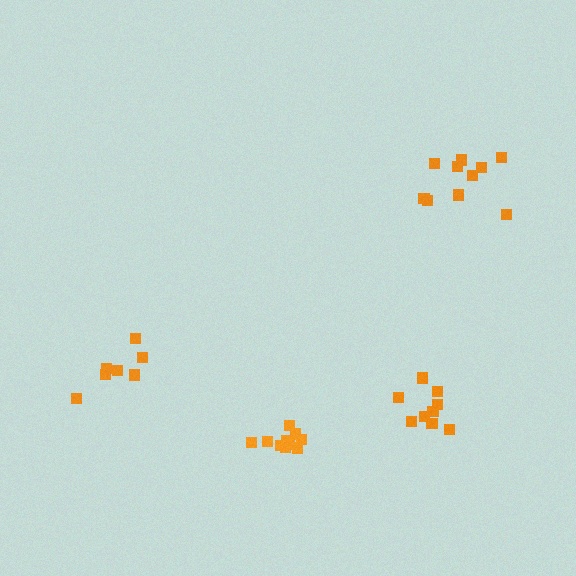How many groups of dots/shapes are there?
There are 4 groups.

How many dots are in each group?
Group 1: 10 dots, Group 2: 9 dots, Group 3: 10 dots, Group 4: 7 dots (36 total).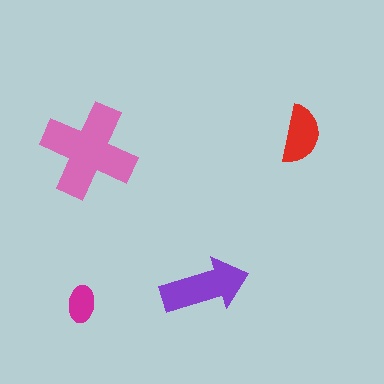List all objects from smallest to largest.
The magenta ellipse, the red semicircle, the purple arrow, the pink cross.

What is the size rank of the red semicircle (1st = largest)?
3rd.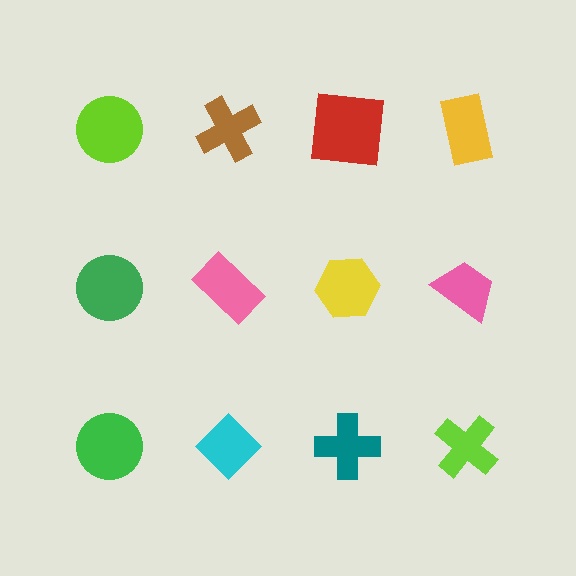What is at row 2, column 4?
A pink trapezoid.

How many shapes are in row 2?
4 shapes.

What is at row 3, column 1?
A green circle.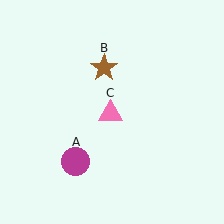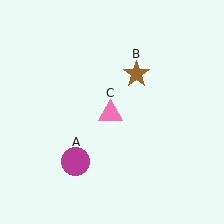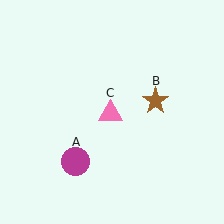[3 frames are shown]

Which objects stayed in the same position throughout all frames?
Magenta circle (object A) and pink triangle (object C) remained stationary.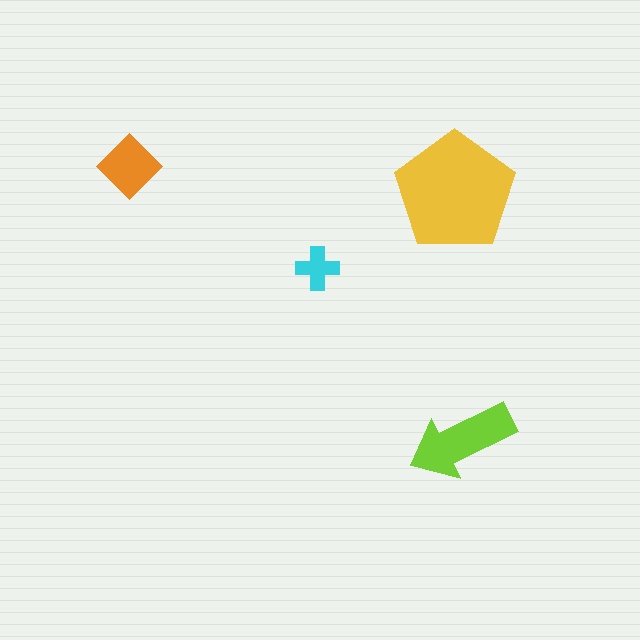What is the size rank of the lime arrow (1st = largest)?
2nd.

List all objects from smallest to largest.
The cyan cross, the orange diamond, the lime arrow, the yellow pentagon.